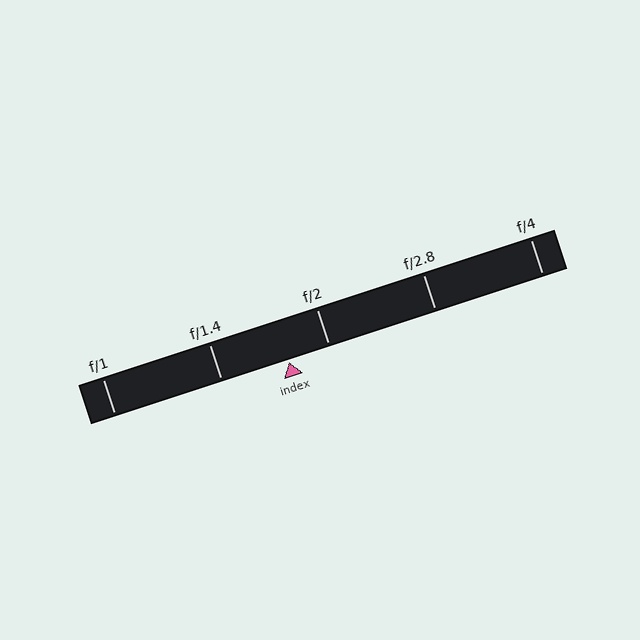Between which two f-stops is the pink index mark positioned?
The index mark is between f/1.4 and f/2.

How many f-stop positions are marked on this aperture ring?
There are 5 f-stop positions marked.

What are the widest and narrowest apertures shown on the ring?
The widest aperture shown is f/1 and the narrowest is f/4.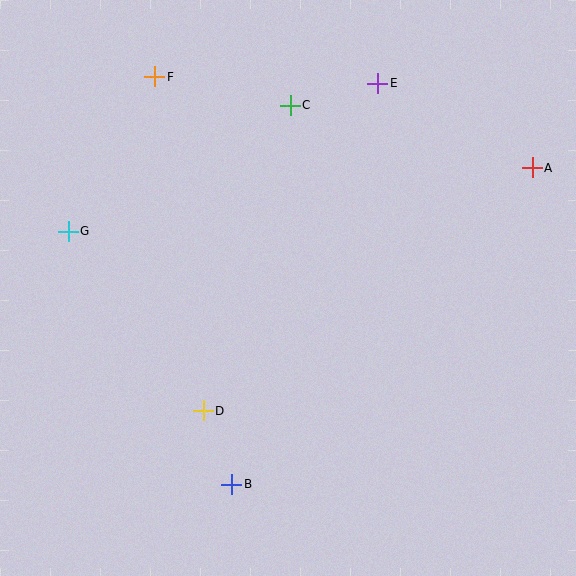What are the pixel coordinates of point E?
Point E is at (378, 83).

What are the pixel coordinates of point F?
Point F is at (155, 77).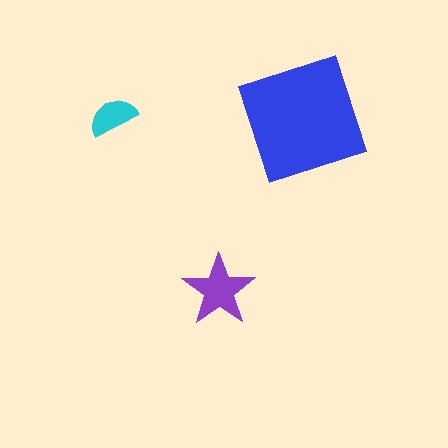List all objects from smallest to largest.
The cyan semicircle, the purple star, the blue square.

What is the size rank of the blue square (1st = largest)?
1st.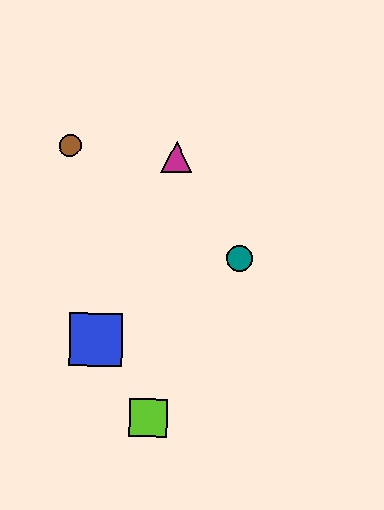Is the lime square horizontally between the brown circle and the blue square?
No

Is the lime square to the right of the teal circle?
No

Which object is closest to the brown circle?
The magenta triangle is closest to the brown circle.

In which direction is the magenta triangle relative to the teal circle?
The magenta triangle is above the teal circle.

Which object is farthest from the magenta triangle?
The lime square is farthest from the magenta triangle.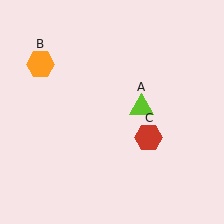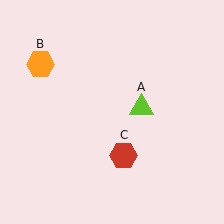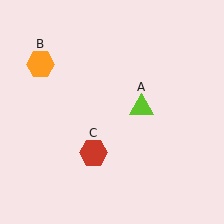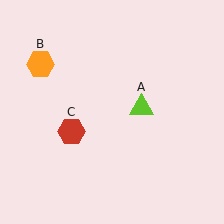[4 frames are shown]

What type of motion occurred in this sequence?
The red hexagon (object C) rotated clockwise around the center of the scene.